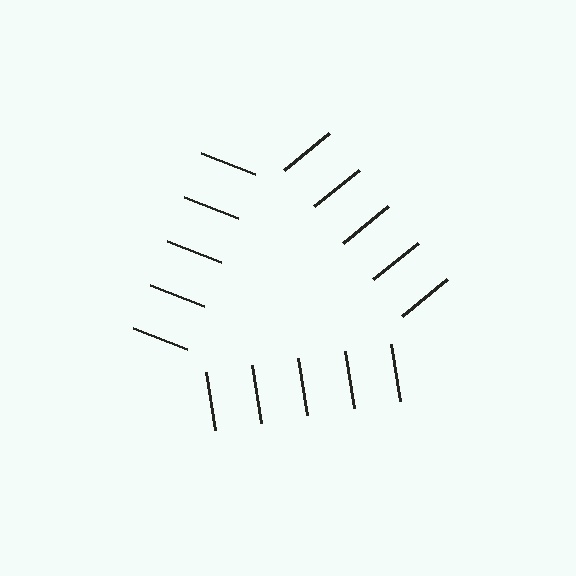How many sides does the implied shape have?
3 sides — the line-ends trace a triangle.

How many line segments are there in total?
15 — 5 along each of the 3 edges.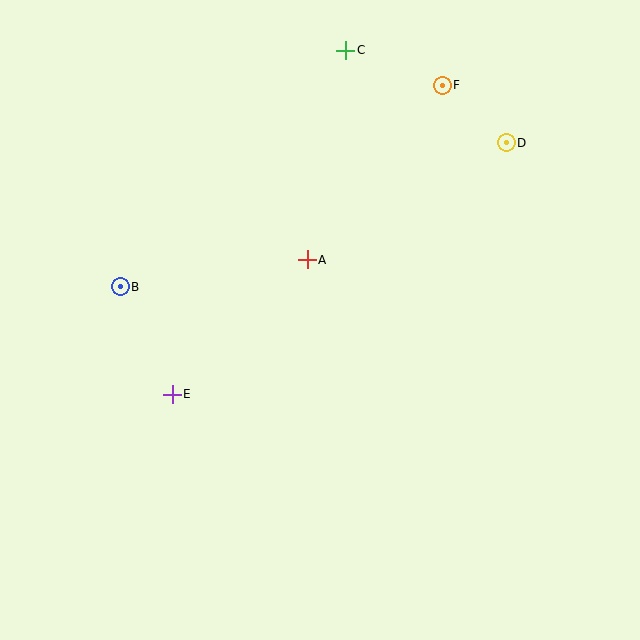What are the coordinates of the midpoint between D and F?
The midpoint between D and F is at (474, 114).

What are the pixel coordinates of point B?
Point B is at (120, 287).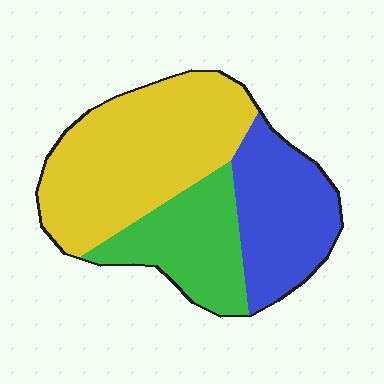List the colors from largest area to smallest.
From largest to smallest: yellow, blue, green.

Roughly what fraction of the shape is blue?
Blue takes up between a sixth and a third of the shape.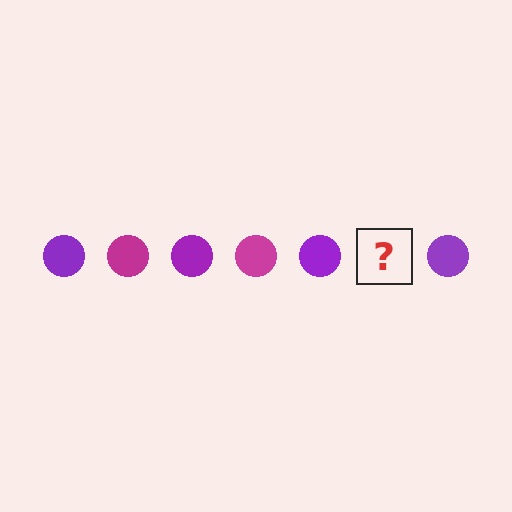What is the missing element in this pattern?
The missing element is a magenta circle.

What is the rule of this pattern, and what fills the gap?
The rule is that the pattern cycles through purple, magenta circles. The gap should be filled with a magenta circle.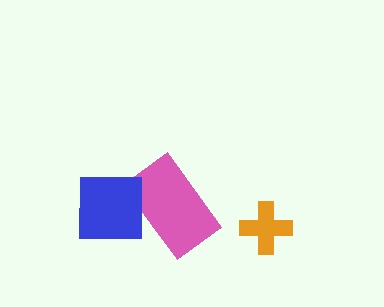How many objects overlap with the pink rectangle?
1 object overlaps with the pink rectangle.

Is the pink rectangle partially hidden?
Yes, it is partially covered by another shape.